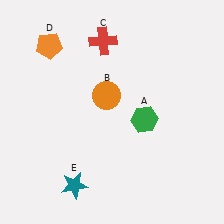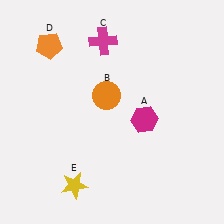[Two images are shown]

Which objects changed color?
A changed from green to magenta. C changed from red to magenta. E changed from teal to yellow.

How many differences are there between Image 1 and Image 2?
There are 3 differences between the two images.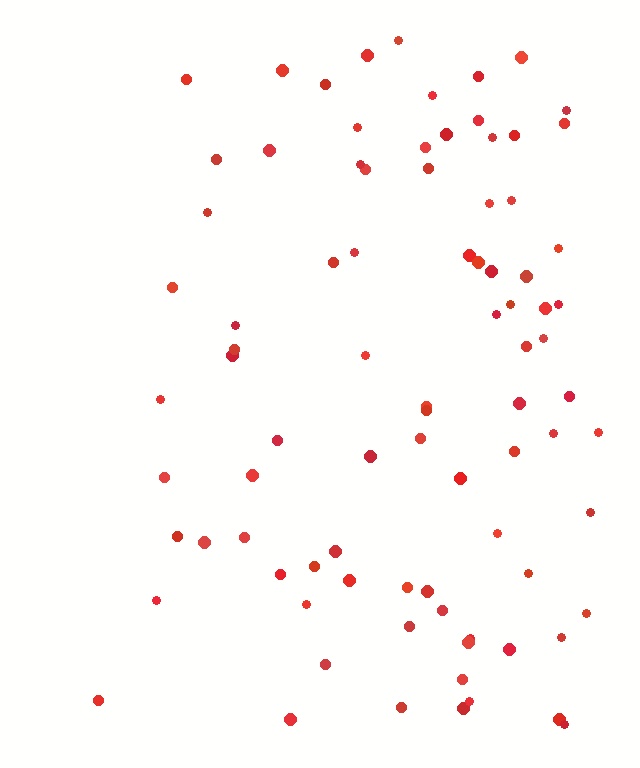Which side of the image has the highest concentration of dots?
The right.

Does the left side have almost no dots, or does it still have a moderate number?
Still a moderate number, just noticeably fewer than the right.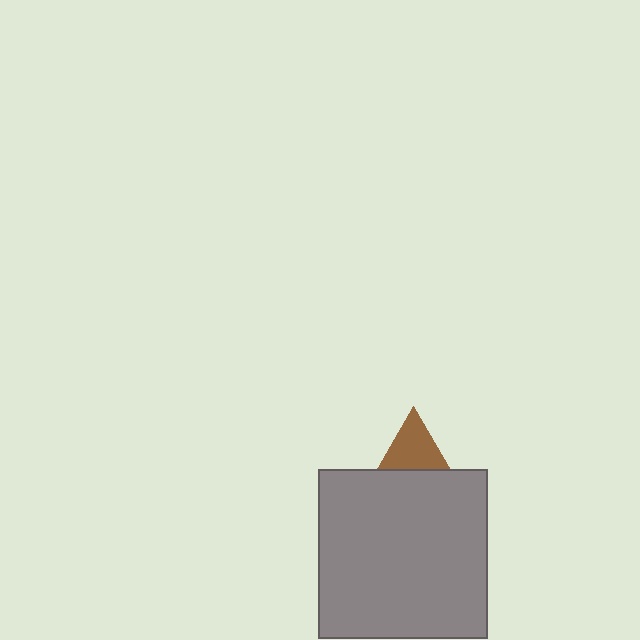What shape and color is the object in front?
The object in front is a gray square.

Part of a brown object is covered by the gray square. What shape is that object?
It is a triangle.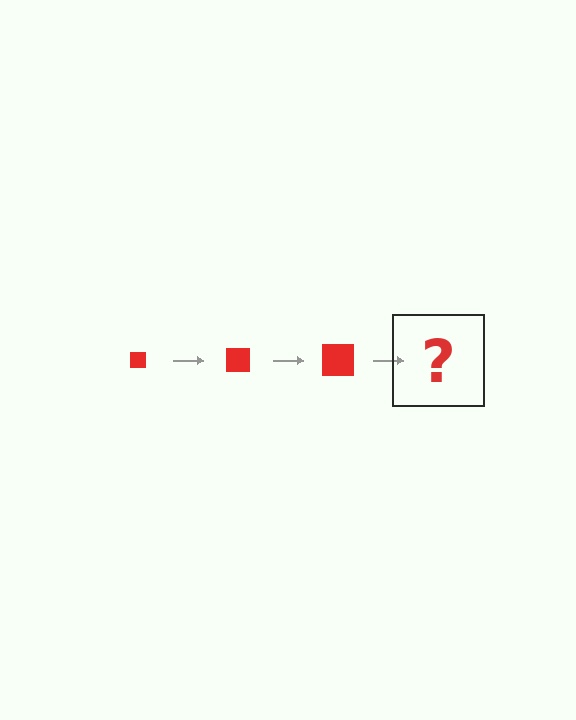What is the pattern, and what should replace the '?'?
The pattern is that the square gets progressively larger each step. The '?' should be a red square, larger than the previous one.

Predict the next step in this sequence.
The next step is a red square, larger than the previous one.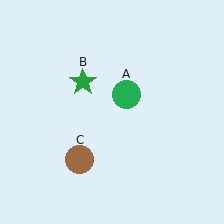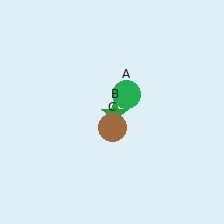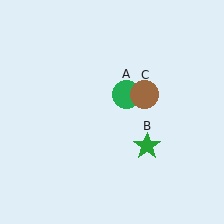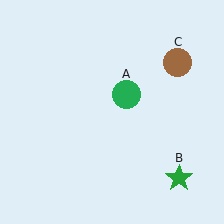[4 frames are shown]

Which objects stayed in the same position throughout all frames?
Green circle (object A) remained stationary.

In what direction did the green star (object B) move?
The green star (object B) moved down and to the right.